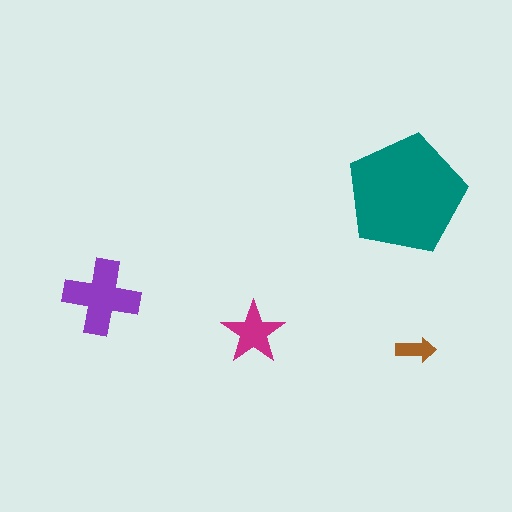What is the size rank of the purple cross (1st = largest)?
2nd.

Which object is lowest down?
The brown arrow is bottommost.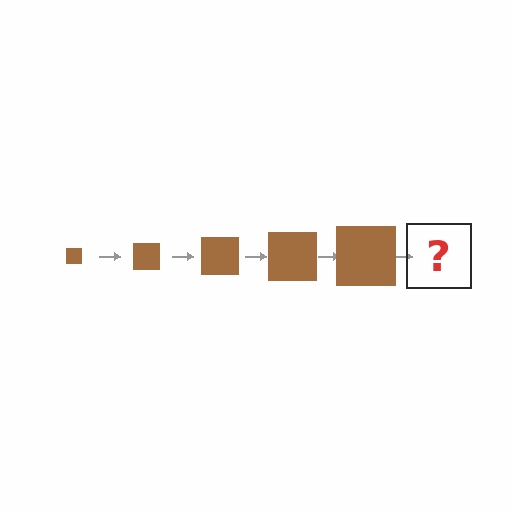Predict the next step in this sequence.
The next step is a brown square, larger than the previous one.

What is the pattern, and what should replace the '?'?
The pattern is that the square gets progressively larger each step. The '?' should be a brown square, larger than the previous one.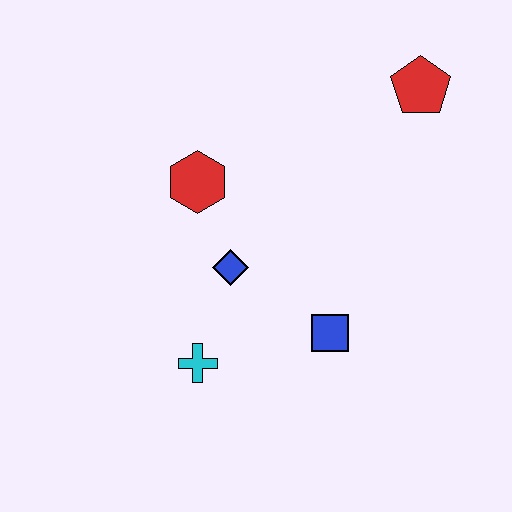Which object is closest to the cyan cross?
The blue diamond is closest to the cyan cross.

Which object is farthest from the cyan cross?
The red pentagon is farthest from the cyan cross.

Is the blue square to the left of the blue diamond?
No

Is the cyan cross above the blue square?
No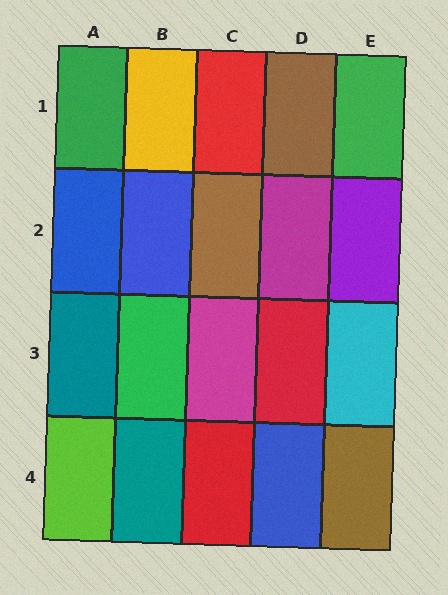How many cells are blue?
3 cells are blue.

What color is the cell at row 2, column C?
Brown.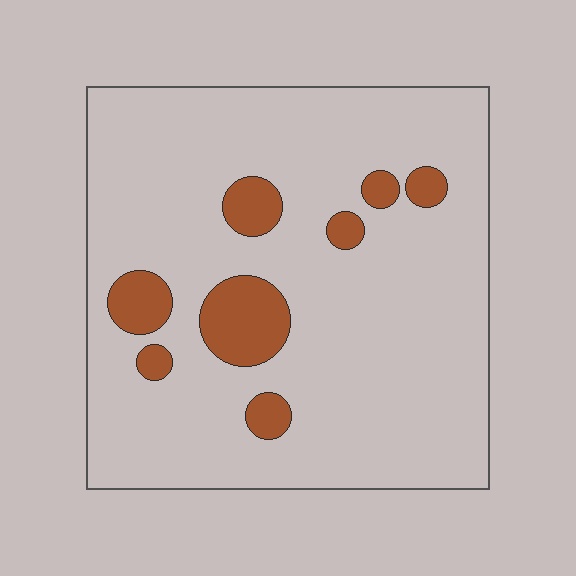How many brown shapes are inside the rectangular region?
8.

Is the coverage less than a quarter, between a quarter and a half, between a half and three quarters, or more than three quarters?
Less than a quarter.